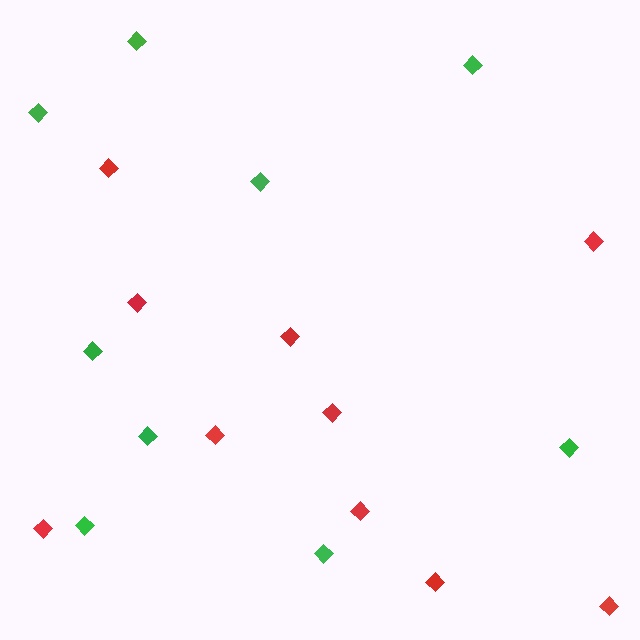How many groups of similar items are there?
There are 2 groups: one group of green diamonds (9) and one group of red diamonds (10).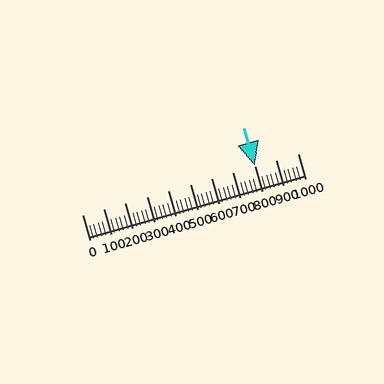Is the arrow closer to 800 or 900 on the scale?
The arrow is closer to 800.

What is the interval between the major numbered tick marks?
The major tick marks are spaced 100 units apart.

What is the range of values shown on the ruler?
The ruler shows values from 0 to 1000.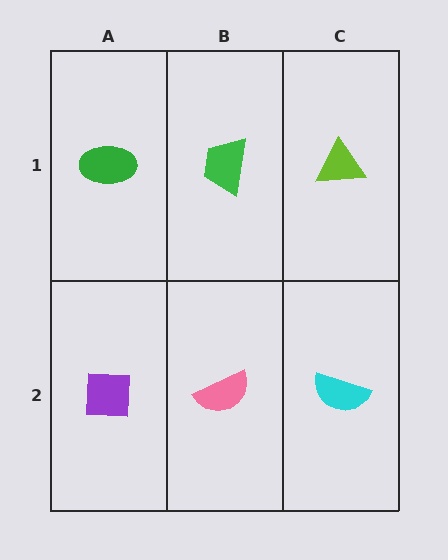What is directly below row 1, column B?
A pink semicircle.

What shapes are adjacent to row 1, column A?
A purple square (row 2, column A), a green trapezoid (row 1, column B).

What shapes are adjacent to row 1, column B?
A pink semicircle (row 2, column B), a green ellipse (row 1, column A), a lime triangle (row 1, column C).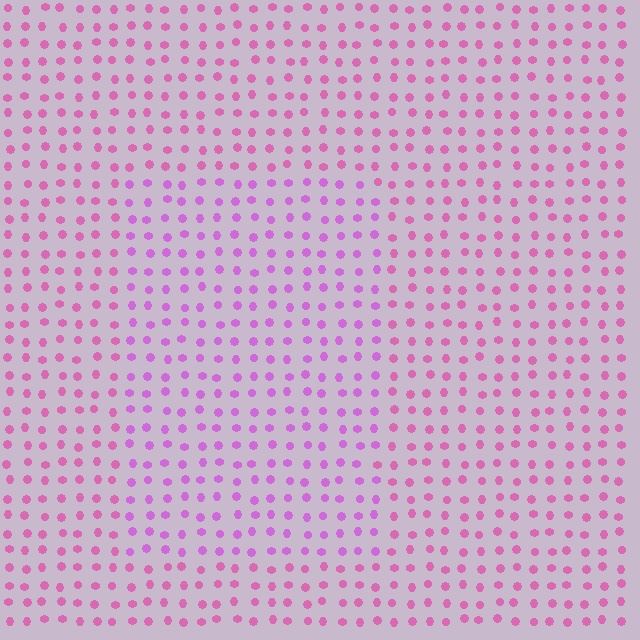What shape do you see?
I see a rectangle.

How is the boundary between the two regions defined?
The boundary is defined purely by a slight shift in hue (about 26 degrees). Spacing, size, and orientation are identical on both sides.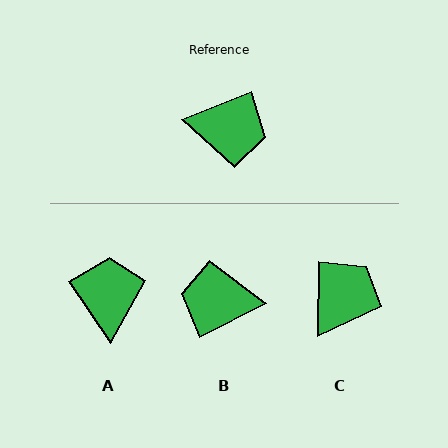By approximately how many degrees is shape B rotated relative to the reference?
Approximately 175 degrees clockwise.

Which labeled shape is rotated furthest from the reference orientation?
B, about 175 degrees away.